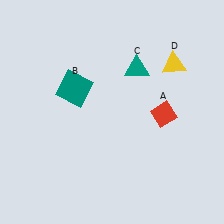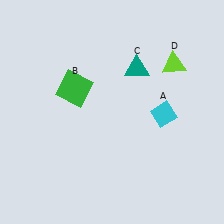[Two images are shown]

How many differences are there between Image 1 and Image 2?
There are 3 differences between the two images.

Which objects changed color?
A changed from red to cyan. B changed from teal to green. D changed from yellow to lime.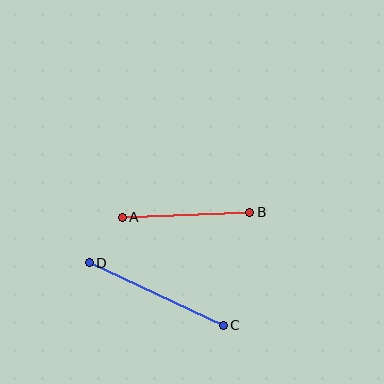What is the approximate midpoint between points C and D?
The midpoint is at approximately (156, 294) pixels.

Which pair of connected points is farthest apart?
Points C and D are farthest apart.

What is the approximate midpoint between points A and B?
The midpoint is at approximately (186, 215) pixels.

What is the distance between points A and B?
The distance is approximately 127 pixels.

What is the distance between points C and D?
The distance is approximately 148 pixels.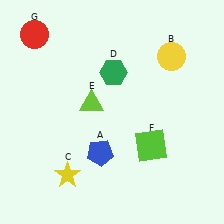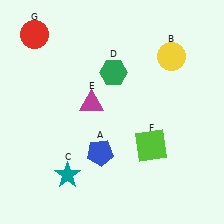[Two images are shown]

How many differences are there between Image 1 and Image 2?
There are 2 differences between the two images.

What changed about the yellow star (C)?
In Image 1, C is yellow. In Image 2, it changed to teal.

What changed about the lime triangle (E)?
In Image 1, E is lime. In Image 2, it changed to magenta.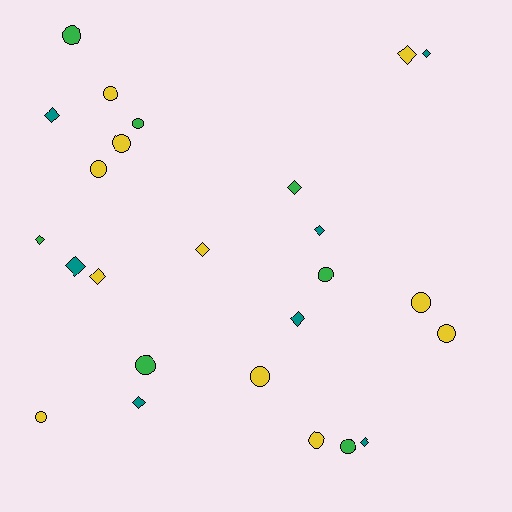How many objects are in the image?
There are 25 objects.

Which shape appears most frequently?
Circle, with 13 objects.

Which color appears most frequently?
Yellow, with 11 objects.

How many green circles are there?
There are 5 green circles.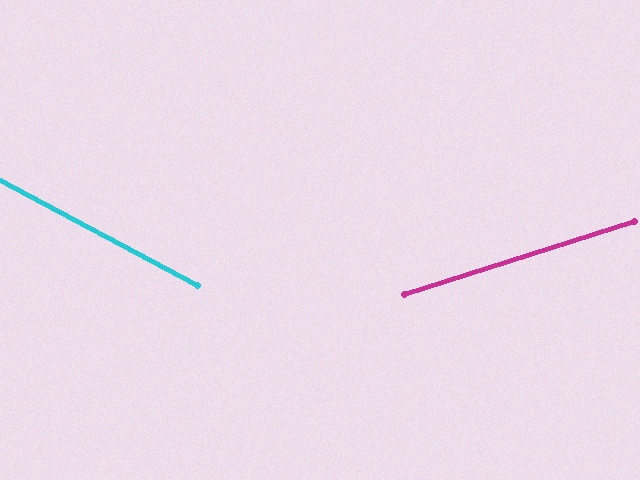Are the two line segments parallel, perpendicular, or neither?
Neither parallel nor perpendicular — they differ by about 46°.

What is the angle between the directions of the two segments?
Approximately 46 degrees.